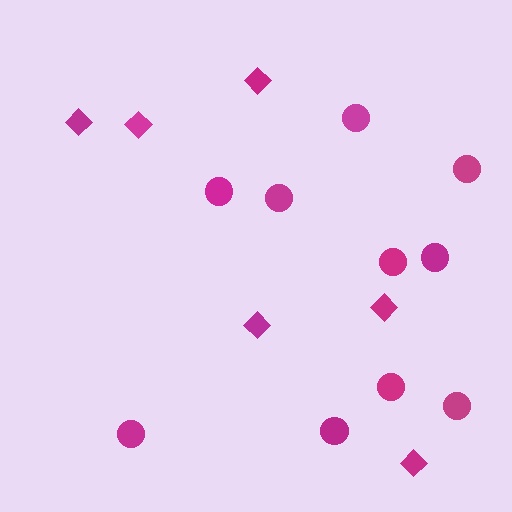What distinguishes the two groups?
There are 2 groups: one group of circles (10) and one group of diamonds (6).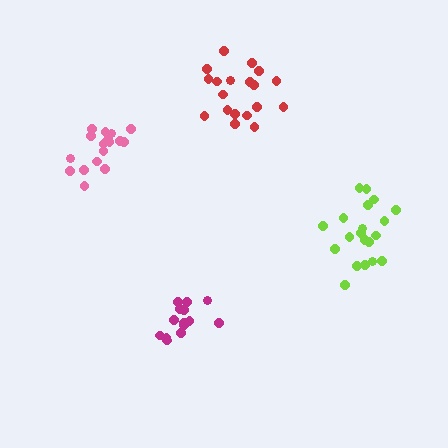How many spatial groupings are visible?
There are 4 spatial groupings.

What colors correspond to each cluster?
The clusters are colored: pink, magenta, lime, red.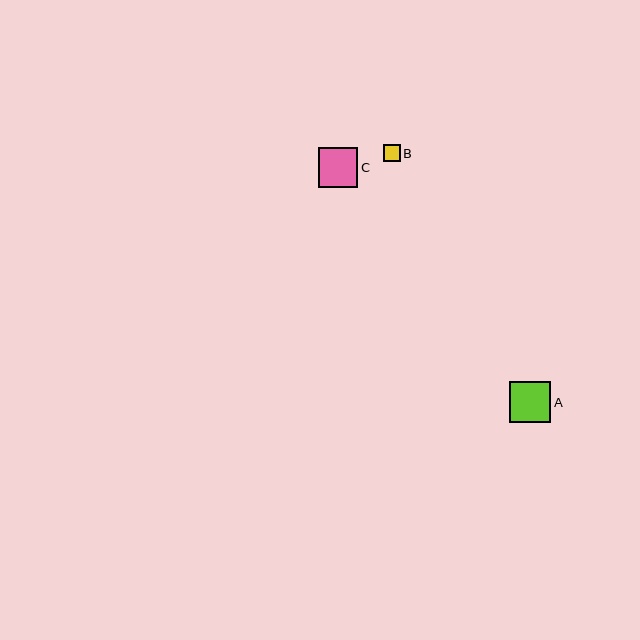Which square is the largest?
Square A is the largest with a size of approximately 41 pixels.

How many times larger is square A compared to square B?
Square A is approximately 2.5 times the size of square B.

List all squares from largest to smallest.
From largest to smallest: A, C, B.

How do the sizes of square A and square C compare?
Square A and square C are approximately the same size.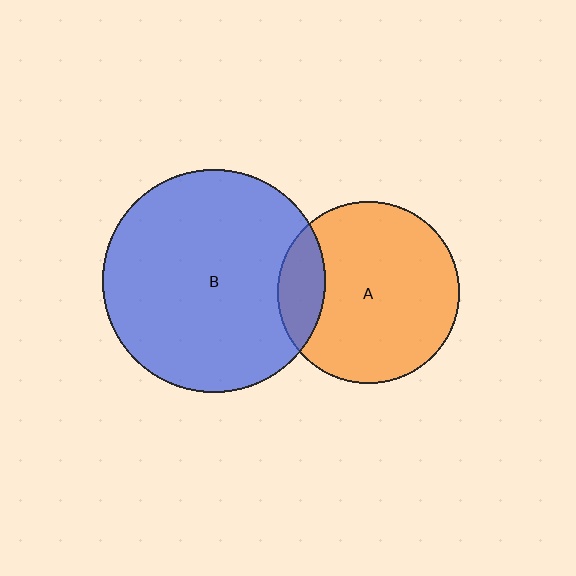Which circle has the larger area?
Circle B (blue).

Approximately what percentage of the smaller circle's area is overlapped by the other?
Approximately 15%.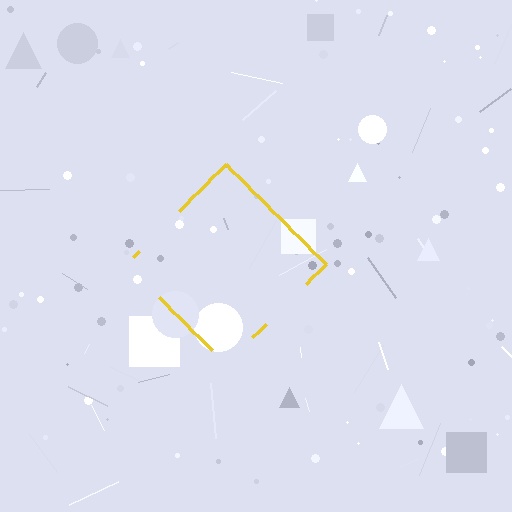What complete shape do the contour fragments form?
The contour fragments form a diamond.